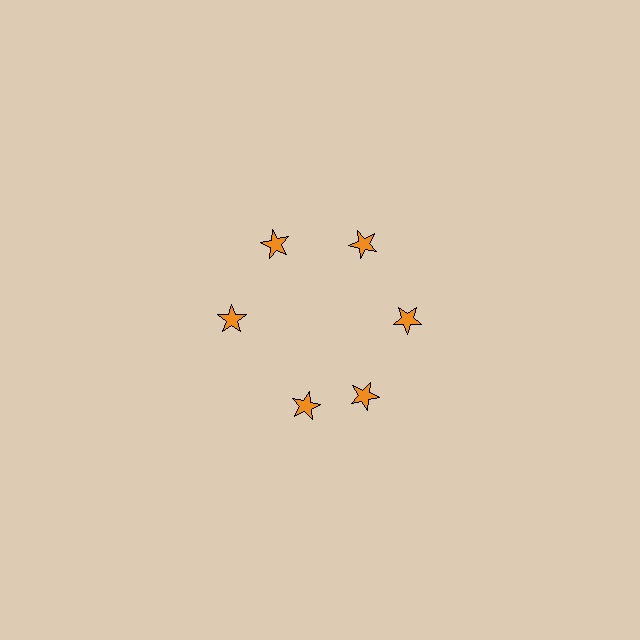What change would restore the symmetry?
The symmetry would be restored by rotating it back into even spacing with its neighbors so that all 6 stars sit at equal angles and equal distance from the center.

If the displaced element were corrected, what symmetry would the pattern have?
It would have 6-fold rotational symmetry — the pattern would map onto itself every 60 degrees.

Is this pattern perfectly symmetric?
No. The 6 orange stars are arranged in a ring, but one element near the 7 o'clock position is rotated out of alignment along the ring, breaking the 6-fold rotational symmetry.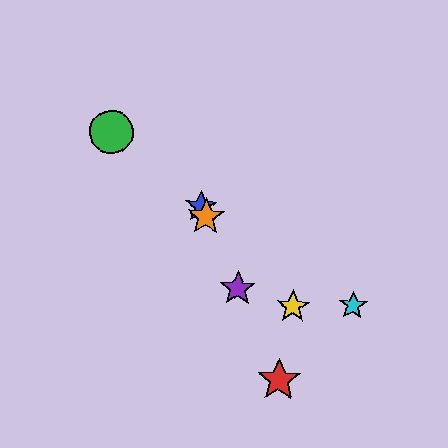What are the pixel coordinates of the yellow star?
The yellow star is at (293, 307).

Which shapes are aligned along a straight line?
The red star, the blue star, the purple star, the orange star are aligned along a straight line.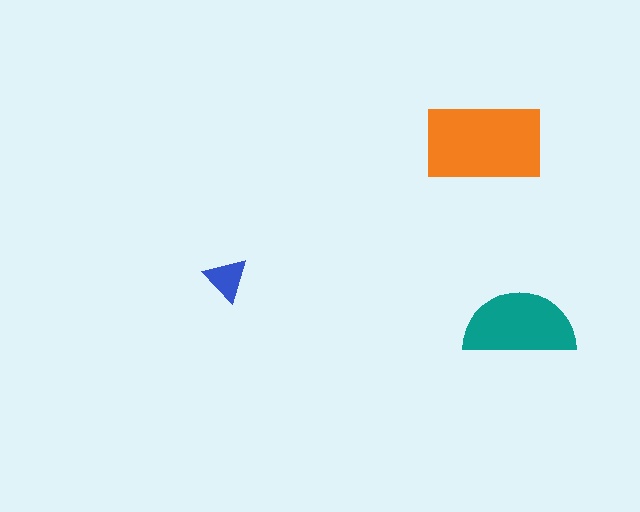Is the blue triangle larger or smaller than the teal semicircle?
Smaller.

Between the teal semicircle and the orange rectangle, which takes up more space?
The orange rectangle.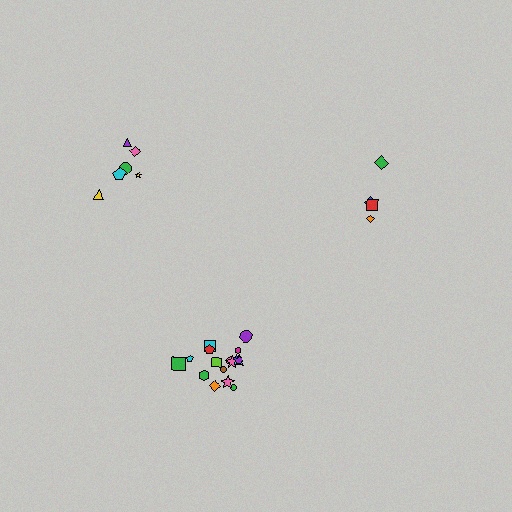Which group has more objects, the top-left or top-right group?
The top-left group.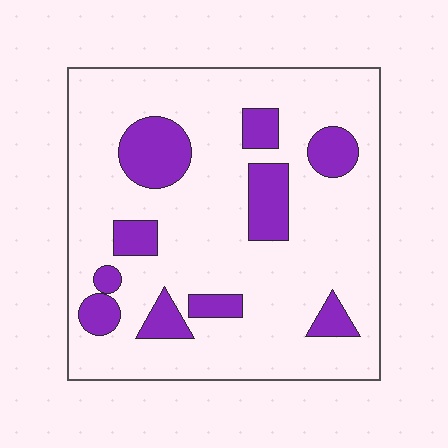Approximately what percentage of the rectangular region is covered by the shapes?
Approximately 20%.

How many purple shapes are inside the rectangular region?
10.